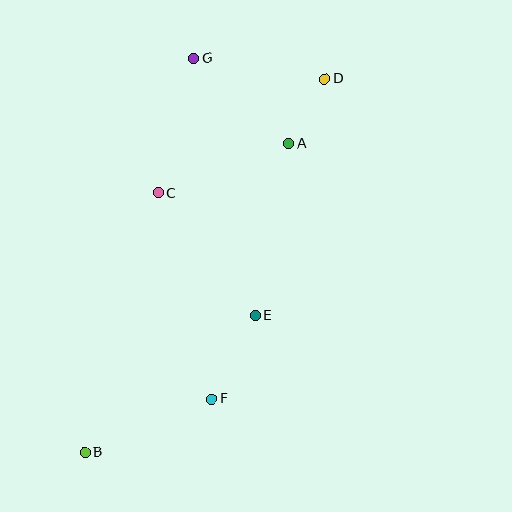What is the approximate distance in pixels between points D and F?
The distance between D and F is approximately 339 pixels.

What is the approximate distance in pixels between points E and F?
The distance between E and F is approximately 95 pixels.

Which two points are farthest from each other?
Points B and D are farthest from each other.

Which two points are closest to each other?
Points A and D are closest to each other.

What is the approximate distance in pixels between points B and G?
The distance between B and G is approximately 409 pixels.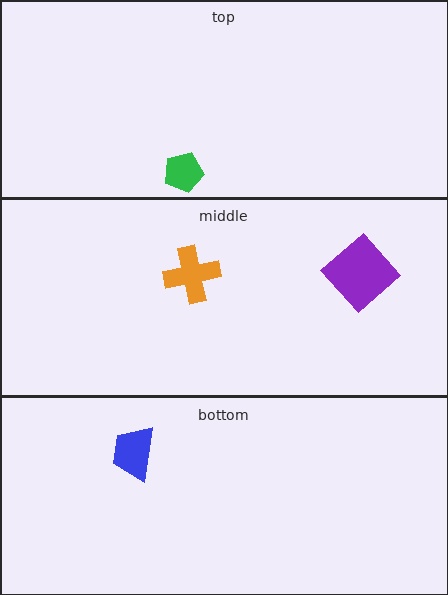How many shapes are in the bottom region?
1.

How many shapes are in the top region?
1.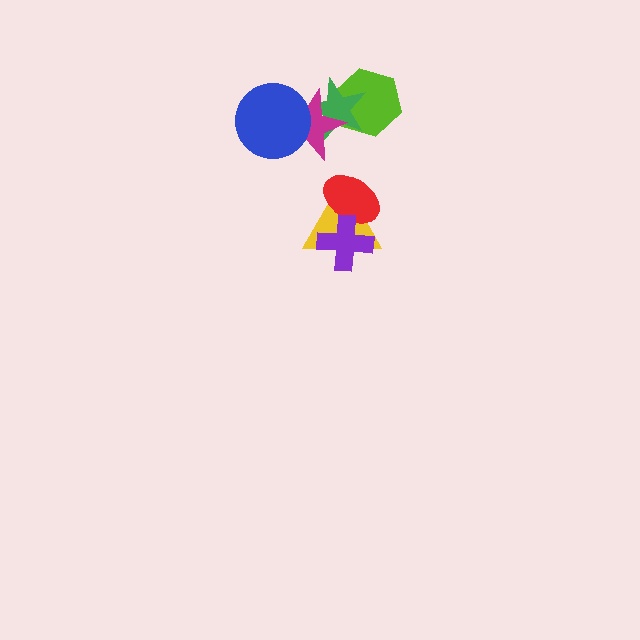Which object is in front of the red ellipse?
The purple cross is in front of the red ellipse.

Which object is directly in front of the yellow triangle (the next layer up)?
The red ellipse is directly in front of the yellow triangle.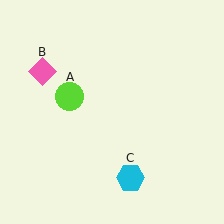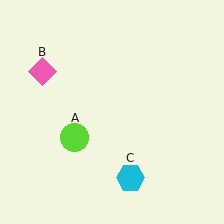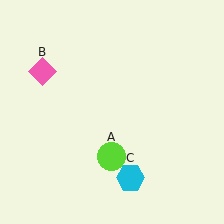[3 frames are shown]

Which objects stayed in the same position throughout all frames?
Pink diamond (object B) and cyan hexagon (object C) remained stationary.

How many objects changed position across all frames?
1 object changed position: lime circle (object A).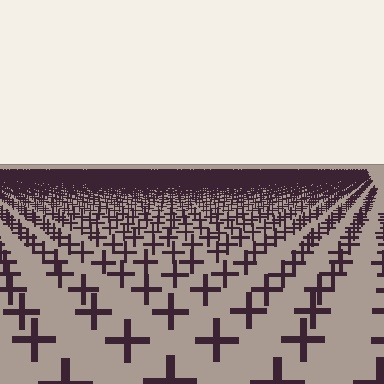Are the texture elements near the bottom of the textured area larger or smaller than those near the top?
Larger. Near the bottom, elements are closer to the viewer and appear at a bigger on-screen size.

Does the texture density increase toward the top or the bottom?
Density increases toward the top.